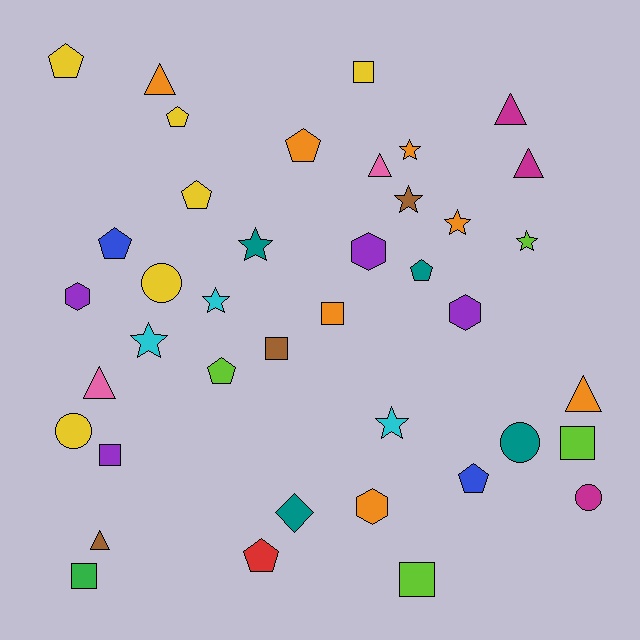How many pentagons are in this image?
There are 9 pentagons.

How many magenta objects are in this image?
There are 3 magenta objects.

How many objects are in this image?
There are 40 objects.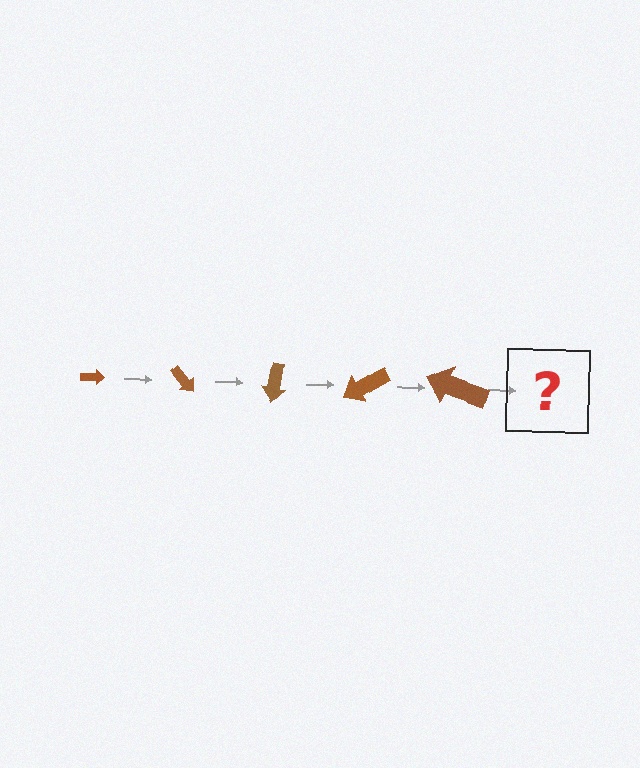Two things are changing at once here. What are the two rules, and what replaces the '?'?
The two rules are that the arrow grows larger each step and it rotates 50 degrees each step. The '?' should be an arrow, larger than the previous one and rotated 250 degrees from the start.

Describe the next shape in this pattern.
It should be an arrow, larger than the previous one and rotated 250 degrees from the start.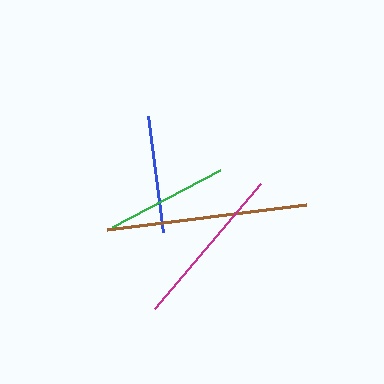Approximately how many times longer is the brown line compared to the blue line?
The brown line is approximately 1.7 times the length of the blue line.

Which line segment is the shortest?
The blue line is the shortest at approximately 116 pixels.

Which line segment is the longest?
The brown line is the longest at approximately 201 pixels.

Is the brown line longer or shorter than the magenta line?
The brown line is longer than the magenta line.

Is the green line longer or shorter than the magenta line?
The magenta line is longer than the green line.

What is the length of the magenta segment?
The magenta segment is approximately 163 pixels long.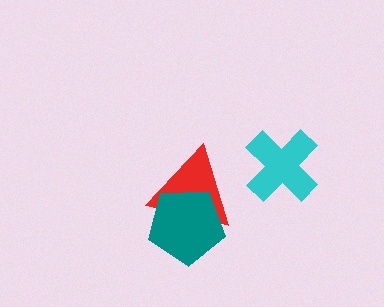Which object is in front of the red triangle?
The teal pentagon is in front of the red triangle.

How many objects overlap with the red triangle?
1 object overlaps with the red triangle.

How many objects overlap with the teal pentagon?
1 object overlaps with the teal pentagon.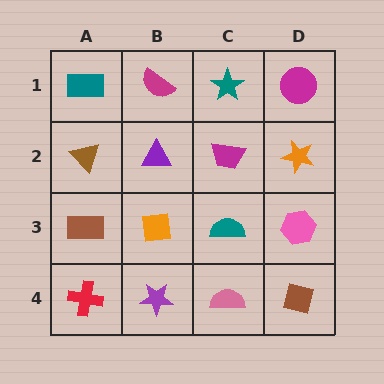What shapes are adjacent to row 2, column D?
A magenta circle (row 1, column D), a pink hexagon (row 3, column D), a magenta trapezoid (row 2, column C).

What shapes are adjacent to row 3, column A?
A brown triangle (row 2, column A), a red cross (row 4, column A), an orange square (row 3, column B).